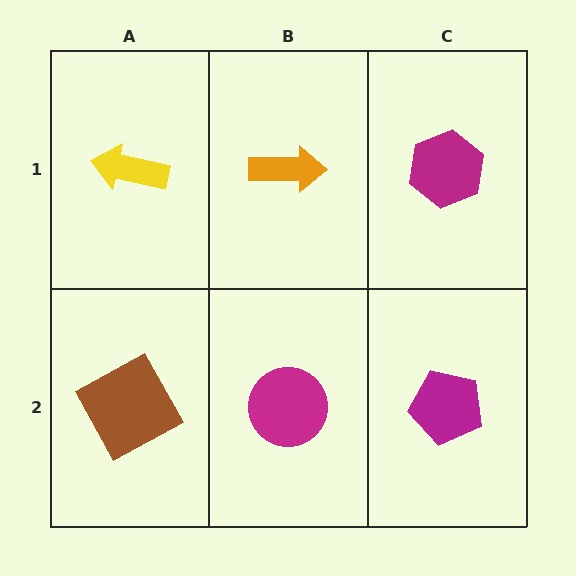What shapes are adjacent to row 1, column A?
A brown square (row 2, column A), an orange arrow (row 1, column B).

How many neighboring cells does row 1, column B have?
3.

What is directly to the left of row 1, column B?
A yellow arrow.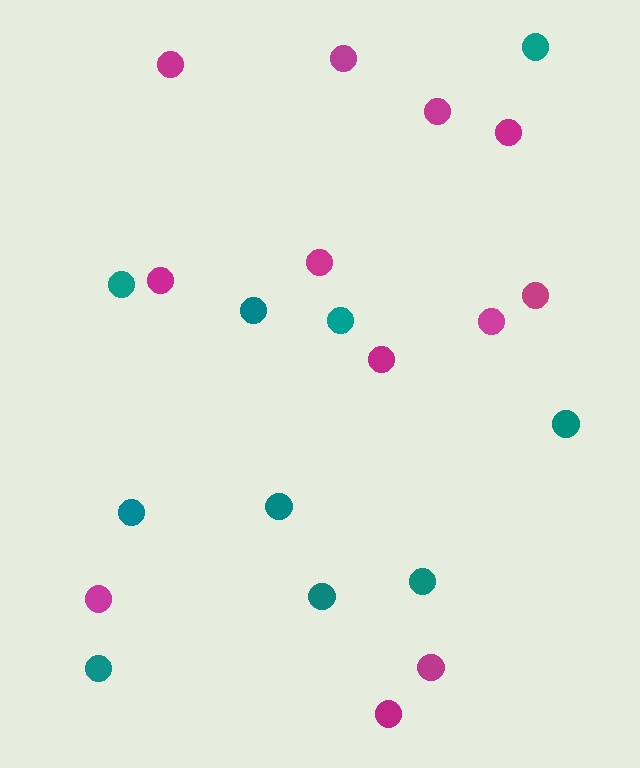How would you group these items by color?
There are 2 groups: one group of magenta circles (12) and one group of teal circles (10).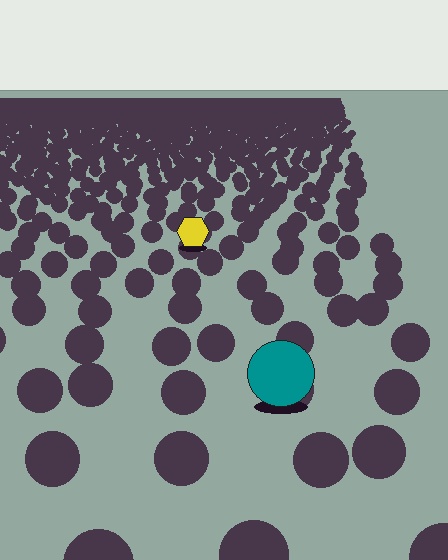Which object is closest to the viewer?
The teal circle is closest. The texture marks near it are larger and more spread out.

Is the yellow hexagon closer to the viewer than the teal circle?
No. The teal circle is closer — you can tell from the texture gradient: the ground texture is coarser near it.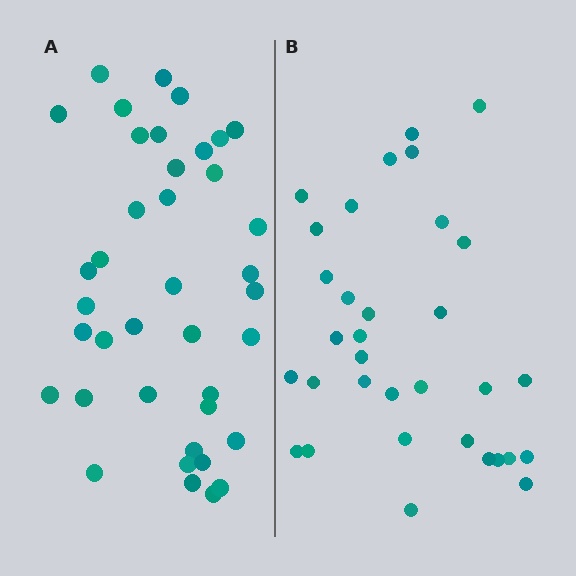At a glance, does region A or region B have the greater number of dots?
Region A (the left region) has more dots.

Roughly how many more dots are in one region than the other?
Region A has about 6 more dots than region B.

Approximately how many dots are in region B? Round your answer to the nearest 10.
About 30 dots. (The exact count is 33, which rounds to 30.)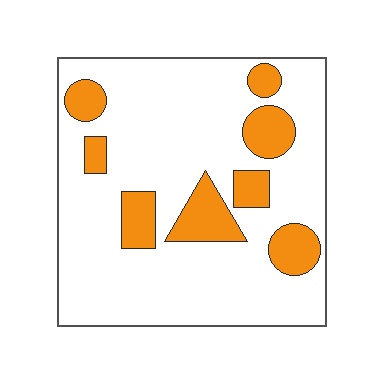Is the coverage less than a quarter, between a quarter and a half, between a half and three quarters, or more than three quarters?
Less than a quarter.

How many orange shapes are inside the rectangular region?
8.